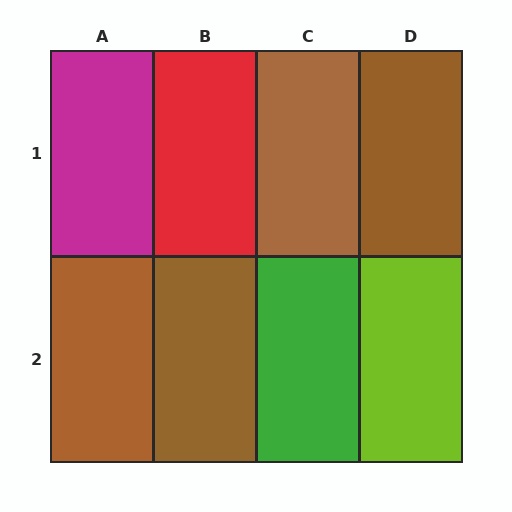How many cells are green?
1 cell is green.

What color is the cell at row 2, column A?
Brown.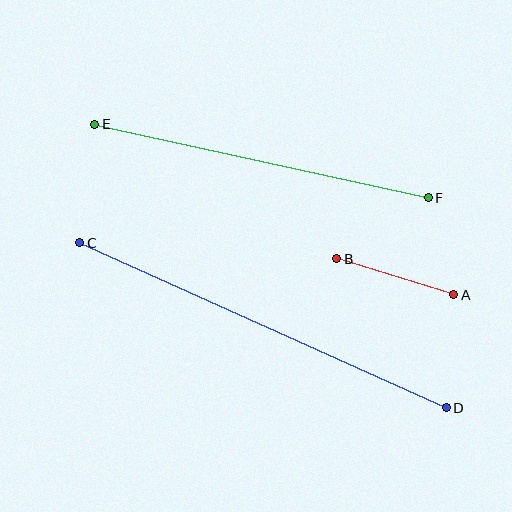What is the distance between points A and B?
The distance is approximately 123 pixels.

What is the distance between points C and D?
The distance is approximately 402 pixels.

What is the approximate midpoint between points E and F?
The midpoint is at approximately (262, 161) pixels.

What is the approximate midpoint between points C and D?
The midpoint is at approximately (263, 325) pixels.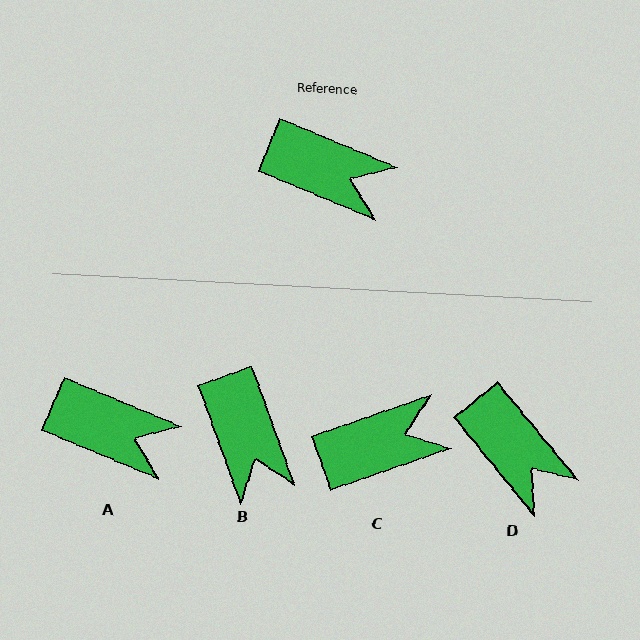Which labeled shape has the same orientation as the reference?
A.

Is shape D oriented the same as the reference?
No, it is off by about 28 degrees.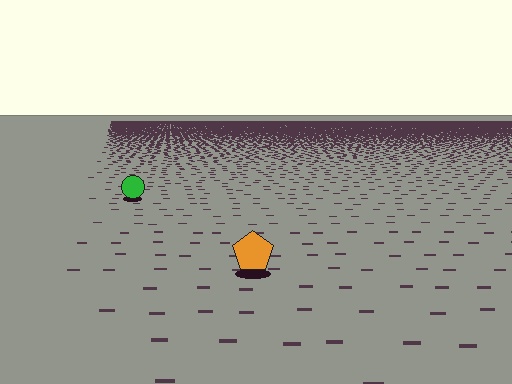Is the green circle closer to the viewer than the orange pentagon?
No. The orange pentagon is closer — you can tell from the texture gradient: the ground texture is coarser near it.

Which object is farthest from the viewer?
The green circle is farthest from the viewer. It appears smaller and the ground texture around it is denser.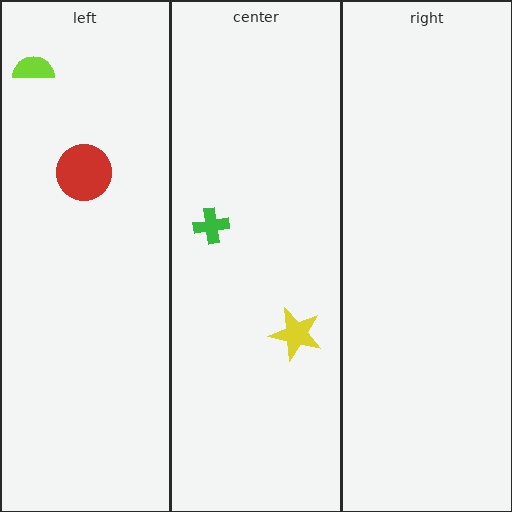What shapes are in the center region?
The green cross, the yellow star.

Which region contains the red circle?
The left region.